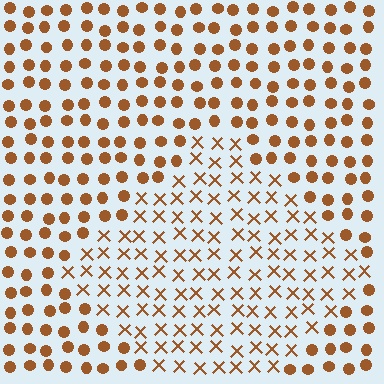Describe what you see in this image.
The image is filled with small brown elements arranged in a uniform grid. A diamond-shaped region contains X marks, while the surrounding area contains circles. The boundary is defined purely by the change in element shape.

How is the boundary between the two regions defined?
The boundary is defined by a change in element shape: X marks inside vs. circles outside. All elements share the same color and spacing.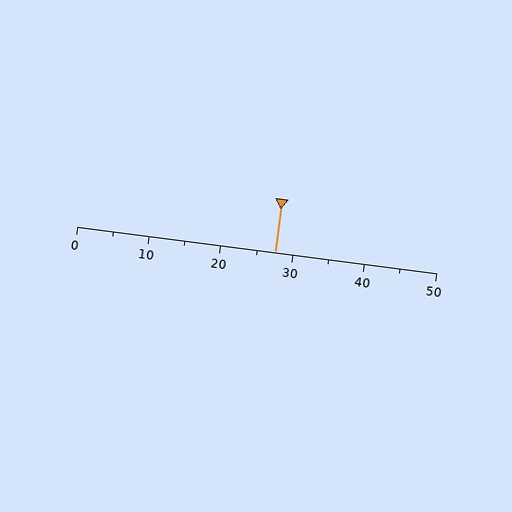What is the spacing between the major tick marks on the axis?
The major ticks are spaced 10 apart.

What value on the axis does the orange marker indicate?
The marker indicates approximately 27.5.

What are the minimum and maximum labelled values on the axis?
The axis runs from 0 to 50.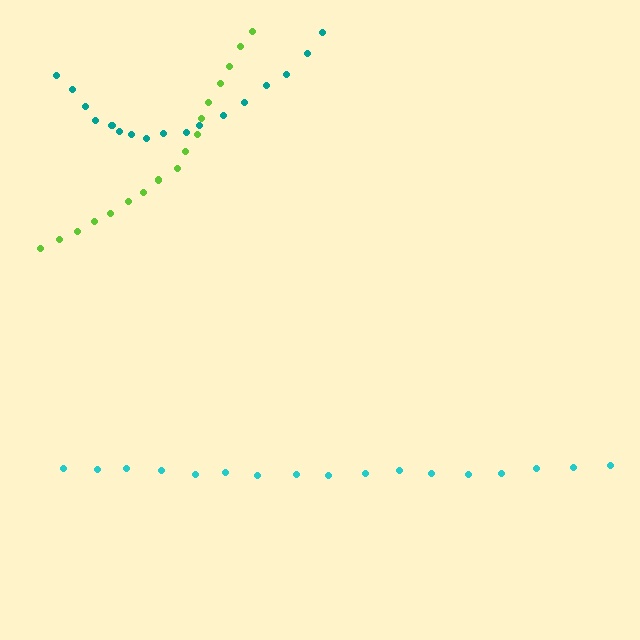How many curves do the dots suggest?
There are 3 distinct paths.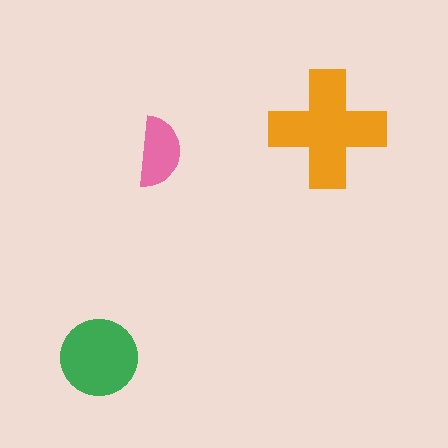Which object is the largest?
The orange cross.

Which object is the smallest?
The pink semicircle.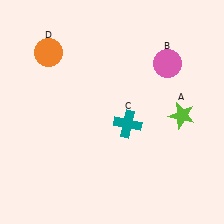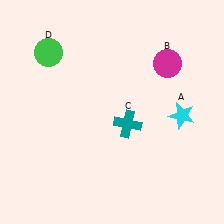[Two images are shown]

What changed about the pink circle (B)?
In Image 1, B is pink. In Image 2, it changed to magenta.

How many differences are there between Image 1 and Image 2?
There are 3 differences between the two images.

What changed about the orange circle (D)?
In Image 1, D is orange. In Image 2, it changed to green.